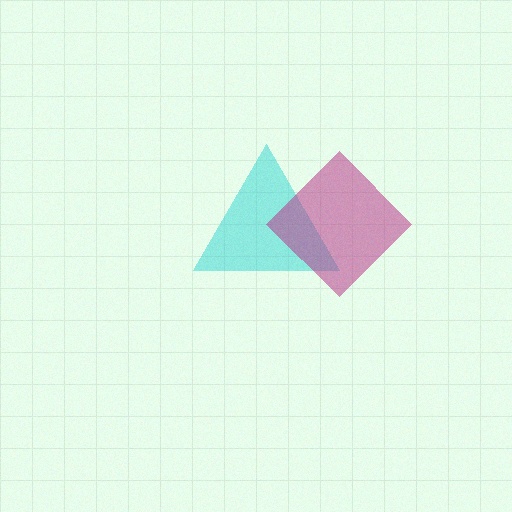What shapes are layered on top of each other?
The layered shapes are: a cyan triangle, a magenta diamond.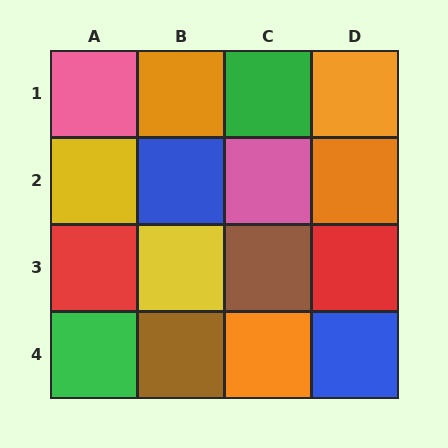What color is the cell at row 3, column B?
Yellow.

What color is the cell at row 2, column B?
Blue.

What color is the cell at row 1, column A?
Pink.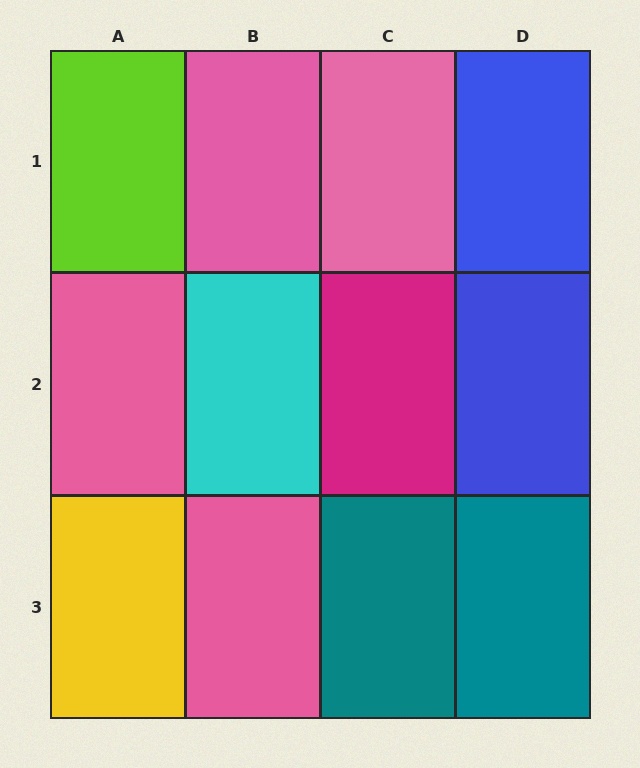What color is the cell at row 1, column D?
Blue.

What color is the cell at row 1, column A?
Lime.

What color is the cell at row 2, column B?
Cyan.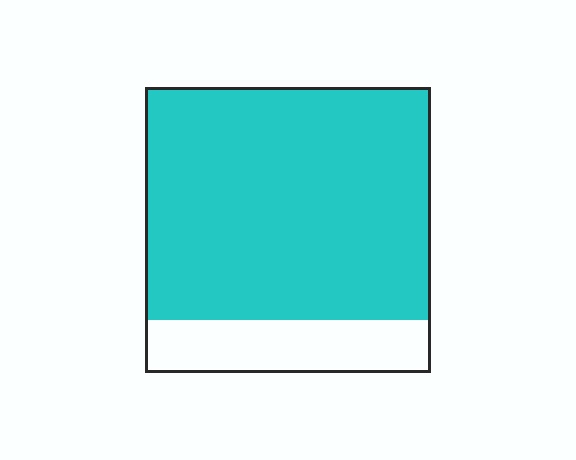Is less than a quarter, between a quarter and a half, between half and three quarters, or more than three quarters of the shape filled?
More than three quarters.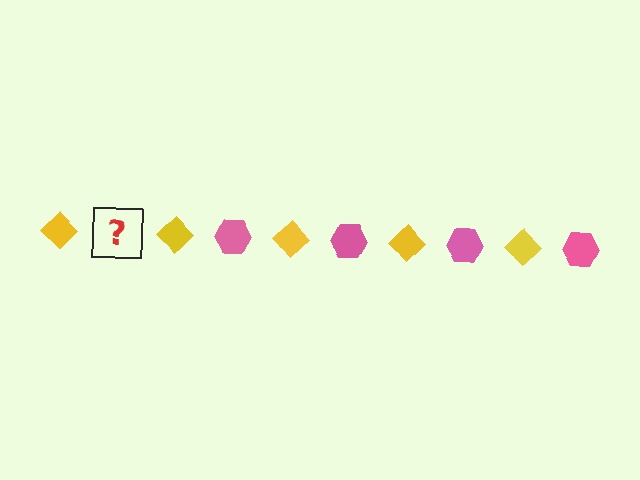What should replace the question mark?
The question mark should be replaced with a pink hexagon.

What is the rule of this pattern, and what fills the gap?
The rule is that the pattern alternates between yellow diamond and pink hexagon. The gap should be filled with a pink hexagon.